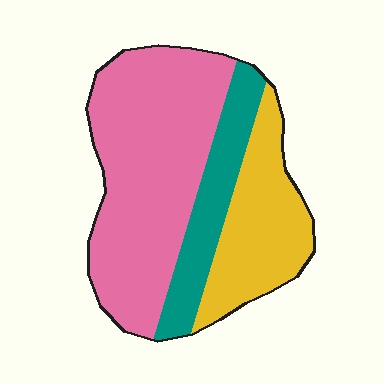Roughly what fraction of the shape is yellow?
Yellow covers about 25% of the shape.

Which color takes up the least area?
Teal, at roughly 20%.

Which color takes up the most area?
Pink, at roughly 55%.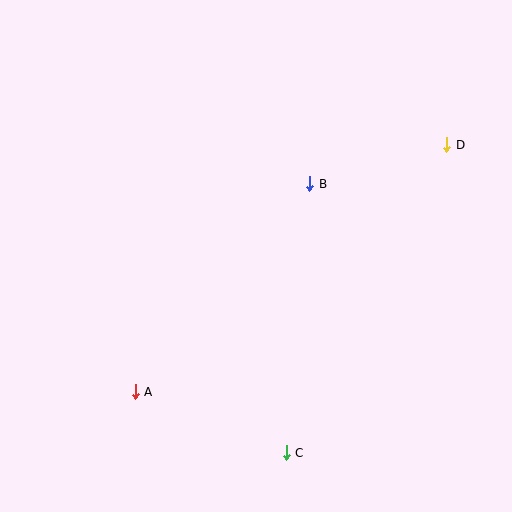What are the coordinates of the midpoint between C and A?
The midpoint between C and A is at (211, 422).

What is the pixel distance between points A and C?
The distance between A and C is 163 pixels.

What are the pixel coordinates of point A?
Point A is at (135, 392).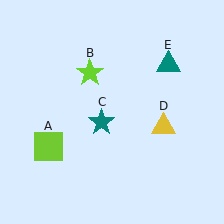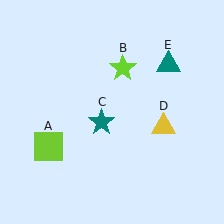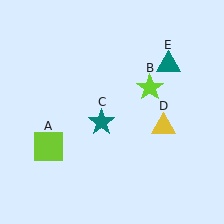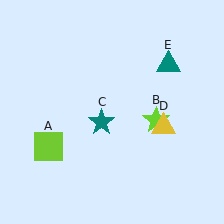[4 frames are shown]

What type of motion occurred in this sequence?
The lime star (object B) rotated clockwise around the center of the scene.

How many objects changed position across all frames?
1 object changed position: lime star (object B).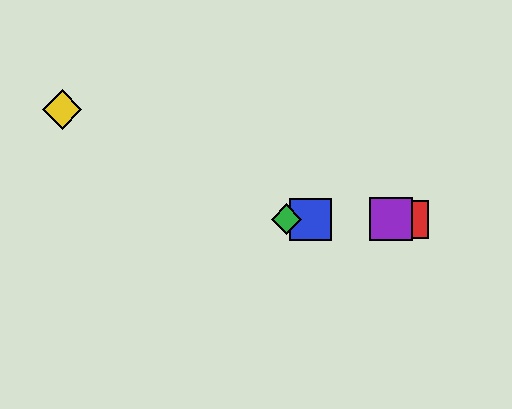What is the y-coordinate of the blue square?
The blue square is at y≈219.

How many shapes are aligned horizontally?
4 shapes (the red square, the blue square, the green diamond, the purple square) are aligned horizontally.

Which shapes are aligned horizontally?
The red square, the blue square, the green diamond, the purple square are aligned horizontally.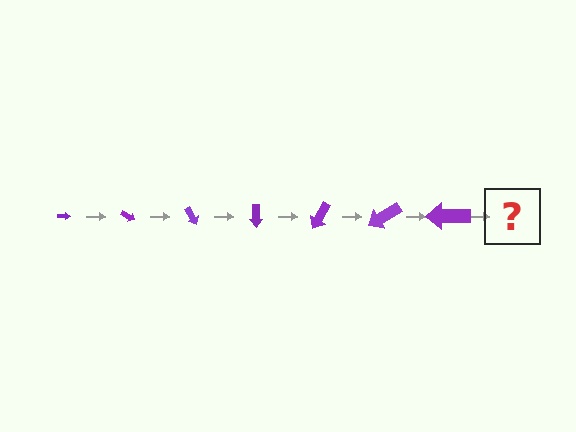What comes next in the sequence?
The next element should be an arrow, larger than the previous one and rotated 210 degrees from the start.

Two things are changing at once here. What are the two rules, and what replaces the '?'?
The two rules are that the arrow grows larger each step and it rotates 30 degrees each step. The '?' should be an arrow, larger than the previous one and rotated 210 degrees from the start.